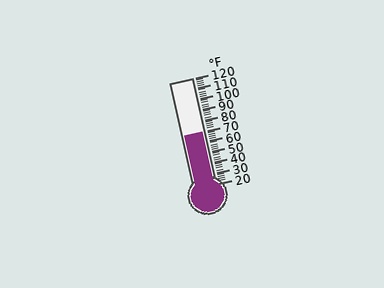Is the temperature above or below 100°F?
The temperature is below 100°F.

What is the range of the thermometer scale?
The thermometer scale ranges from 20°F to 120°F.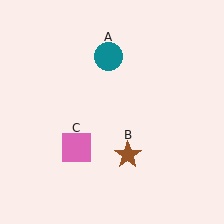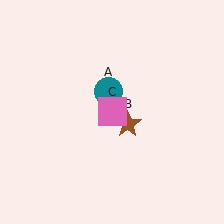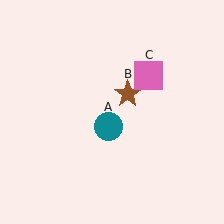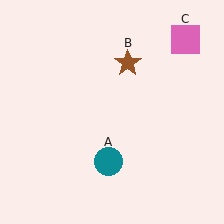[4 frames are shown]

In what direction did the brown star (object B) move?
The brown star (object B) moved up.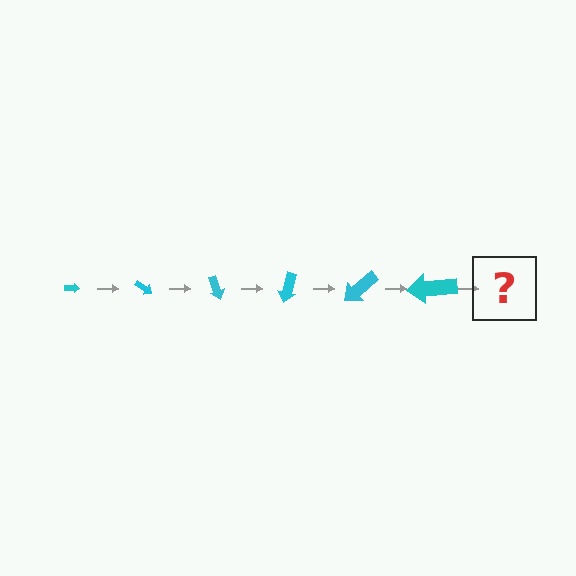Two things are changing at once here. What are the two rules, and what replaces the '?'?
The two rules are that the arrow grows larger each step and it rotates 35 degrees each step. The '?' should be an arrow, larger than the previous one and rotated 210 degrees from the start.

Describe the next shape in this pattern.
It should be an arrow, larger than the previous one and rotated 210 degrees from the start.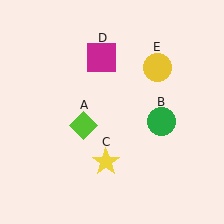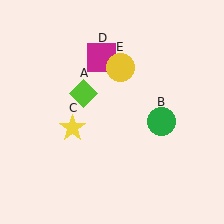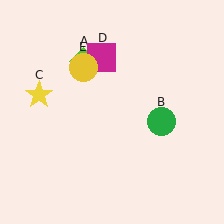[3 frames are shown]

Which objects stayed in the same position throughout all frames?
Green circle (object B) and magenta square (object D) remained stationary.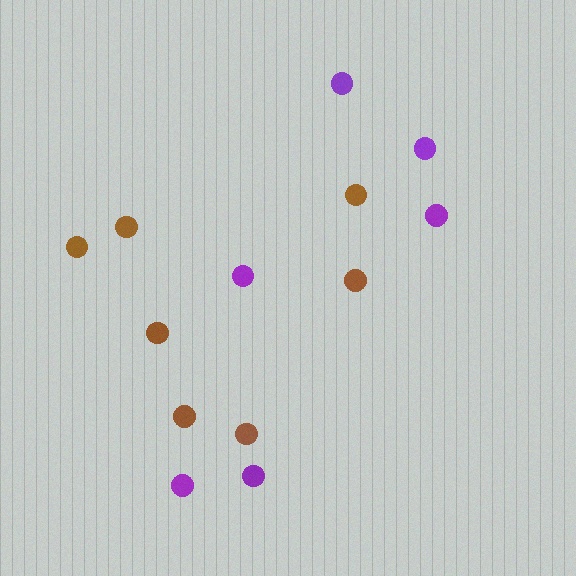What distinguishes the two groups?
There are 2 groups: one group of brown circles (7) and one group of purple circles (6).